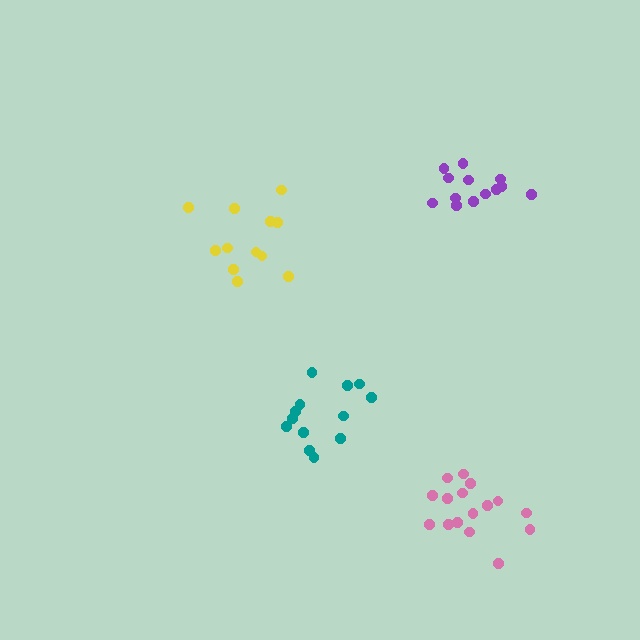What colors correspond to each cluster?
The clusters are colored: yellow, purple, teal, pink.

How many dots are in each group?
Group 1: 12 dots, Group 2: 13 dots, Group 3: 13 dots, Group 4: 16 dots (54 total).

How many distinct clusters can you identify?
There are 4 distinct clusters.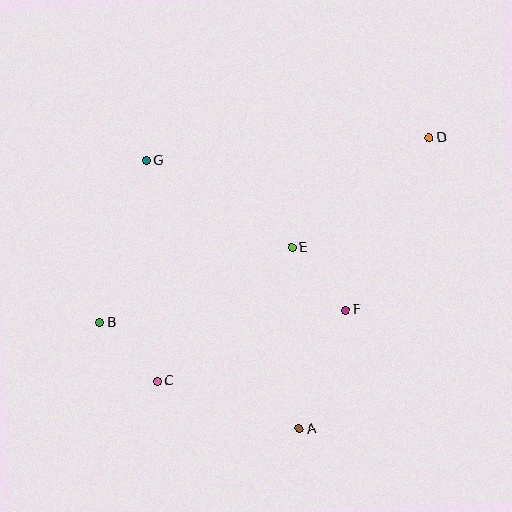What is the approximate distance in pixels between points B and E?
The distance between B and E is approximately 206 pixels.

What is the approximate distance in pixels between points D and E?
The distance between D and E is approximately 176 pixels.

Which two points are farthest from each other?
Points B and D are farthest from each other.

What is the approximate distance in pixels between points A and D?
The distance between A and D is approximately 319 pixels.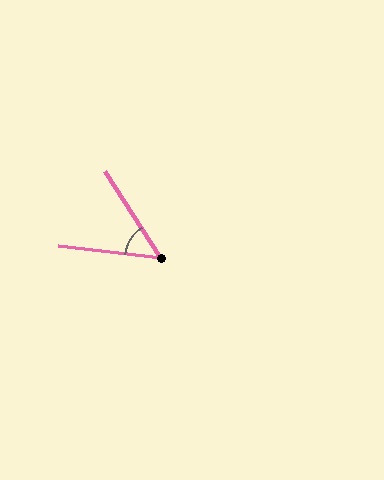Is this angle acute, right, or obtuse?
It is acute.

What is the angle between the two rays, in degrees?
Approximately 51 degrees.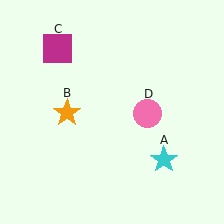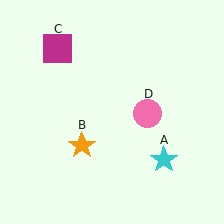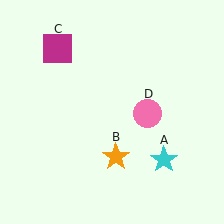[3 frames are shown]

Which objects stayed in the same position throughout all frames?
Cyan star (object A) and magenta square (object C) and pink circle (object D) remained stationary.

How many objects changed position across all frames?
1 object changed position: orange star (object B).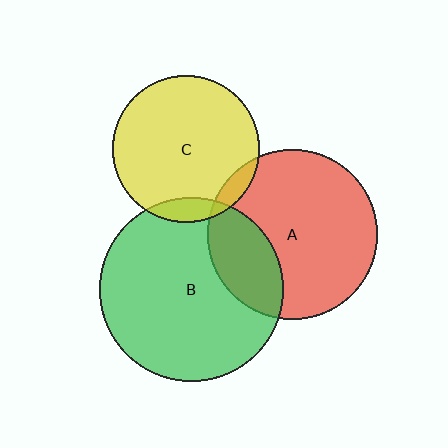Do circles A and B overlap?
Yes.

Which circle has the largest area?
Circle B (green).